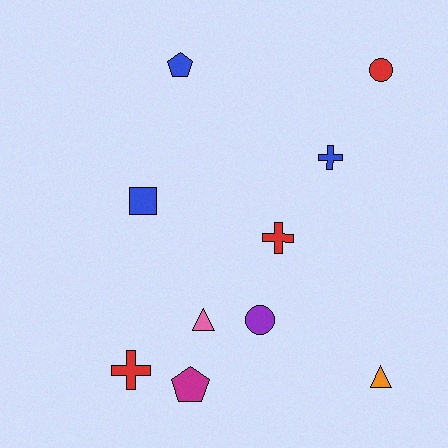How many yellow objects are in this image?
There are no yellow objects.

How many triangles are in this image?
There are 2 triangles.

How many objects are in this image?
There are 10 objects.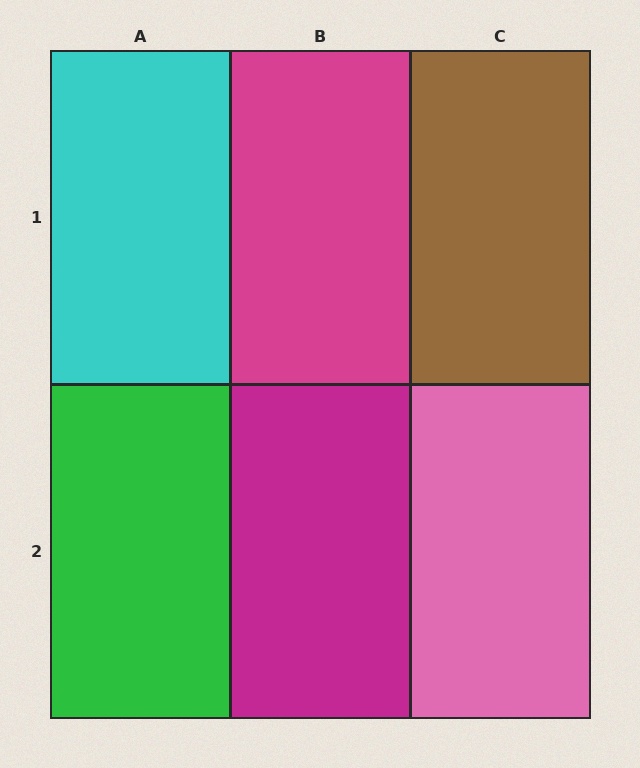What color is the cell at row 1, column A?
Cyan.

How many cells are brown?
1 cell is brown.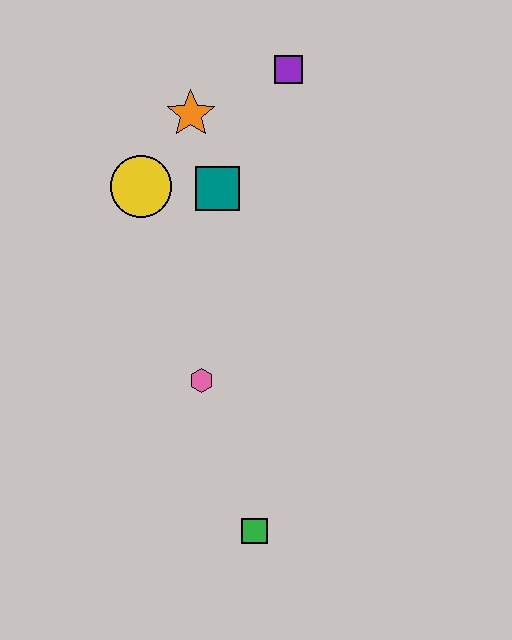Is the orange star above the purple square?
No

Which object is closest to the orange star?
The teal square is closest to the orange star.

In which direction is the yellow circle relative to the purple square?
The yellow circle is to the left of the purple square.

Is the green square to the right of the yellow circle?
Yes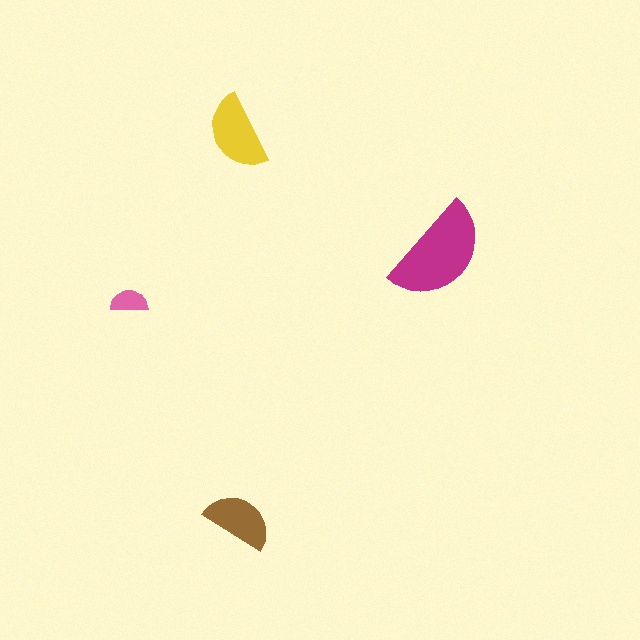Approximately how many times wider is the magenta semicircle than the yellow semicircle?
About 1.5 times wider.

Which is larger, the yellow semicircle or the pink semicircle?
The yellow one.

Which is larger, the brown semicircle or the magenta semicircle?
The magenta one.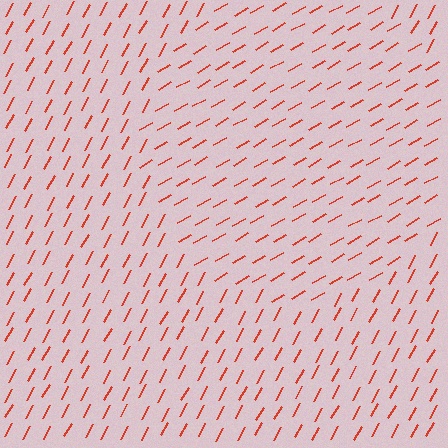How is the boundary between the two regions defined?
The boundary is defined purely by a change in line orientation (approximately 32 degrees difference). All lines are the same color and thickness.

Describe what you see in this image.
The image is filled with small red line segments. A circle region in the image has lines oriented differently from the surrounding lines, creating a visible texture boundary.